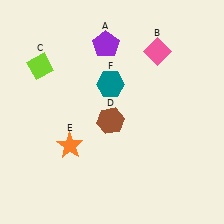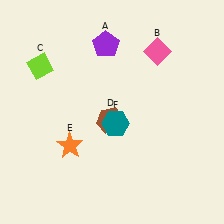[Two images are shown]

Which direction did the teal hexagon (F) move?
The teal hexagon (F) moved down.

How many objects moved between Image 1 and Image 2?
1 object moved between the two images.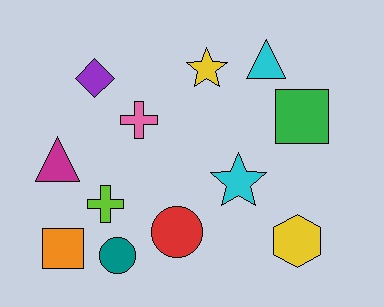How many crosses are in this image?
There are 2 crosses.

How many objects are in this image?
There are 12 objects.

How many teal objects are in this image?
There is 1 teal object.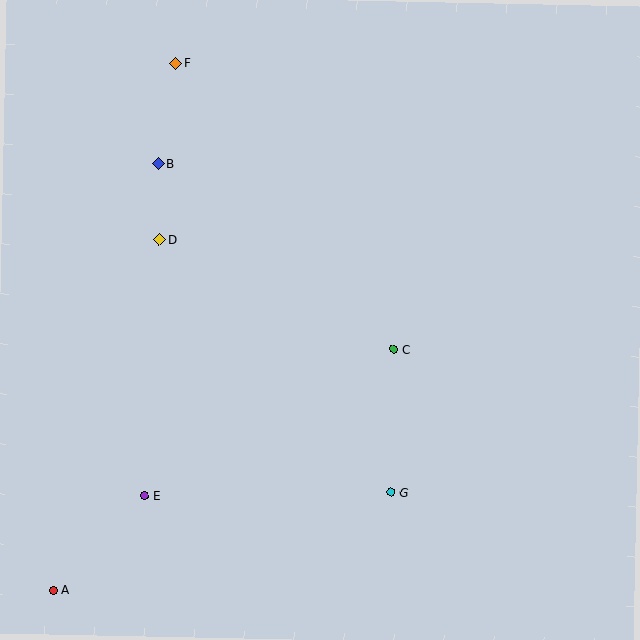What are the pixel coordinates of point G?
Point G is at (391, 492).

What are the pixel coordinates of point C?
Point C is at (394, 349).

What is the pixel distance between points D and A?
The distance between D and A is 366 pixels.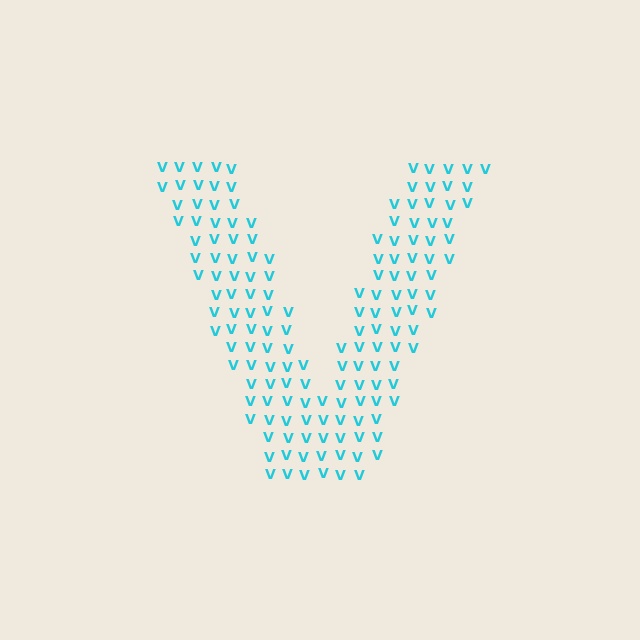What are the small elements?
The small elements are letter V's.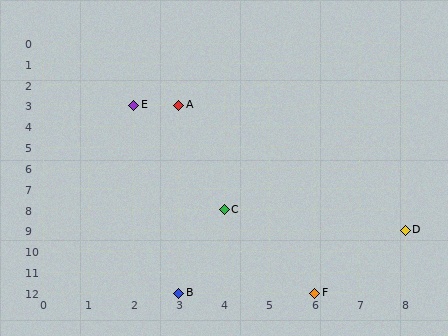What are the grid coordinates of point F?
Point F is at grid coordinates (6, 12).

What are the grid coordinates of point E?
Point E is at grid coordinates (2, 3).